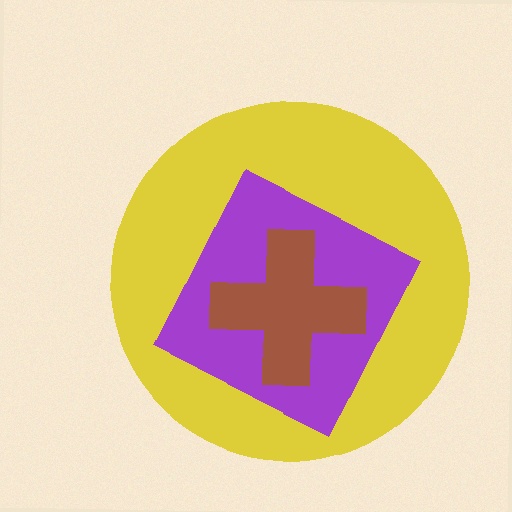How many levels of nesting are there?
3.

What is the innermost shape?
The brown cross.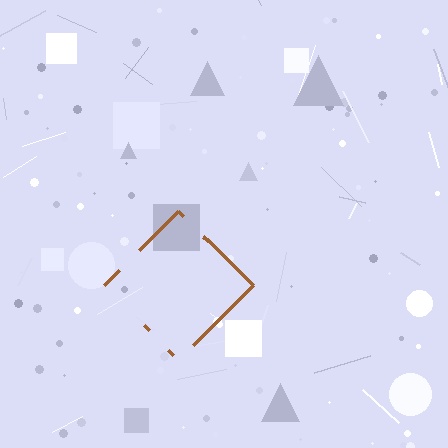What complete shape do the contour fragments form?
The contour fragments form a diamond.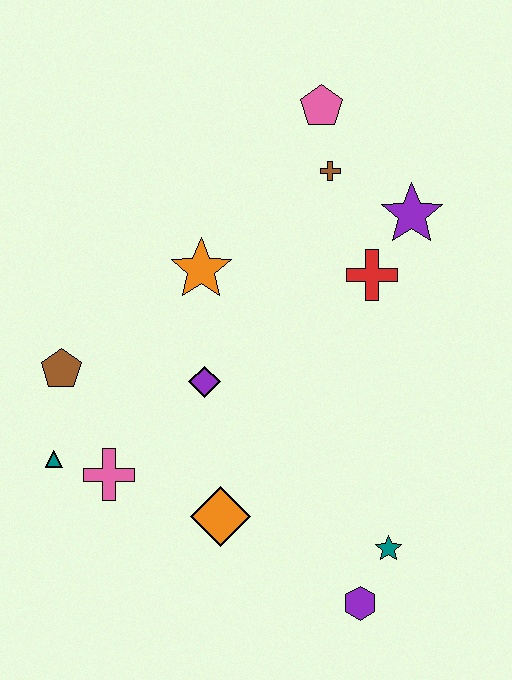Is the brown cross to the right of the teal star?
No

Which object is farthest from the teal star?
The pink pentagon is farthest from the teal star.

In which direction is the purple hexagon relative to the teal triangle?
The purple hexagon is to the right of the teal triangle.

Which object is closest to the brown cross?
The pink pentagon is closest to the brown cross.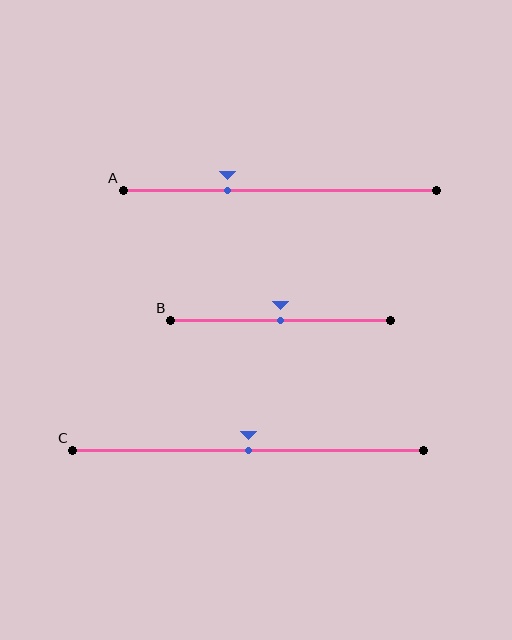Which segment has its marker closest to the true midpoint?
Segment B has its marker closest to the true midpoint.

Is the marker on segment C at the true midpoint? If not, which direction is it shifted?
Yes, the marker on segment C is at the true midpoint.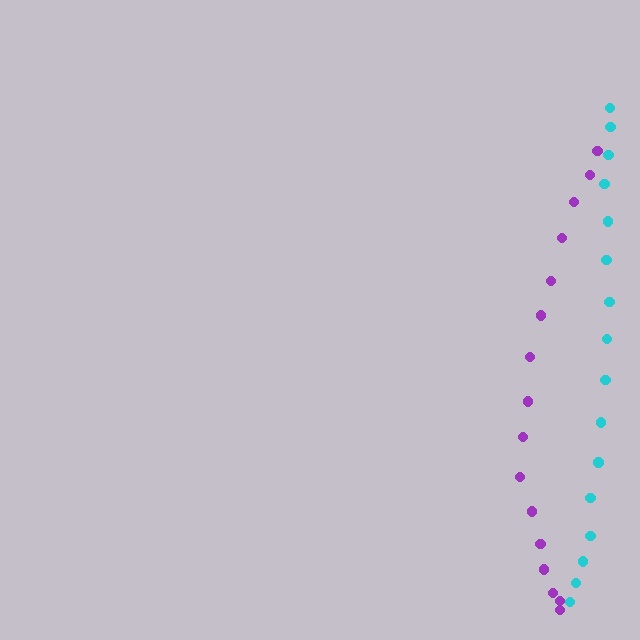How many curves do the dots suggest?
There are 2 distinct paths.